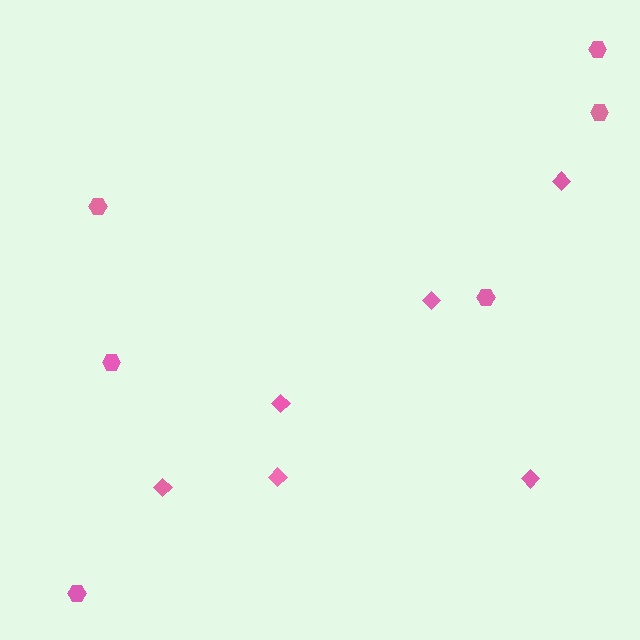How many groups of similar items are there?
There are 2 groups: one group of diamonds (6) and one group of hexagons (6).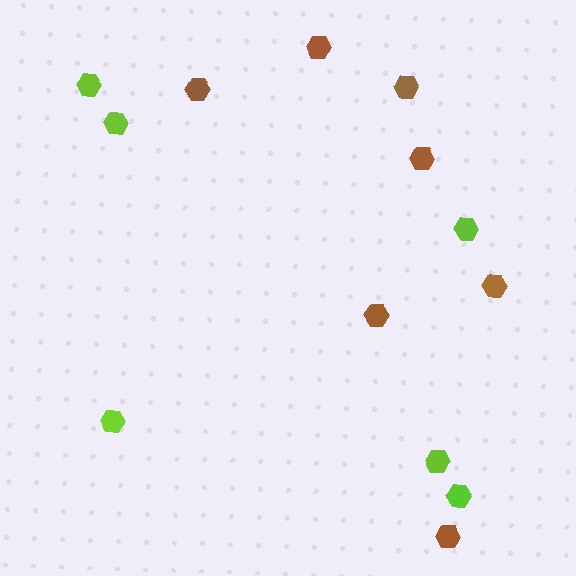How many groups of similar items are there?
There are 2 groups: one group of lime hexagons (6) and one group of brown hexagons (7).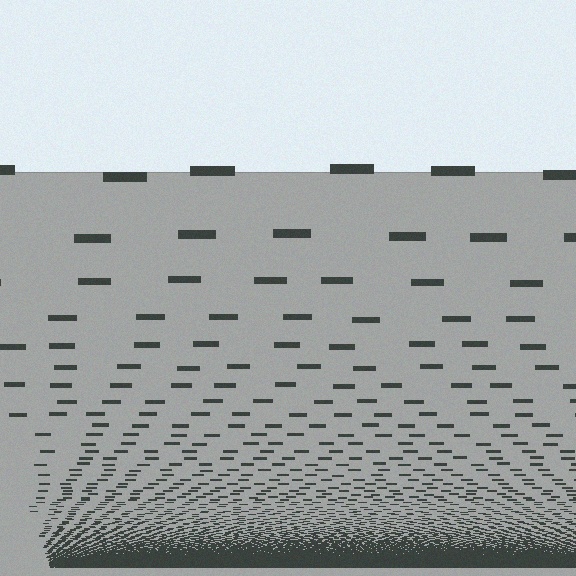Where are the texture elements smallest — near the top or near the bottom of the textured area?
Near the bottom.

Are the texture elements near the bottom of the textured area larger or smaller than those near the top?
Smaller. The gradient is inverted — elements near the bottom are smaller and denser.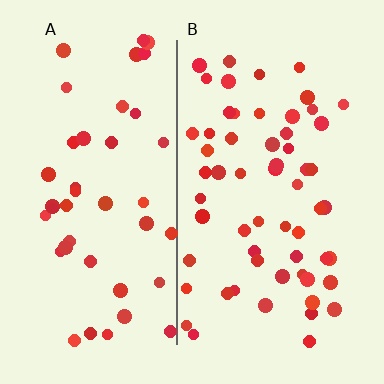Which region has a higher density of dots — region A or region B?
B (the right).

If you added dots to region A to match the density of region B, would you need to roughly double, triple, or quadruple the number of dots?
Approximately double.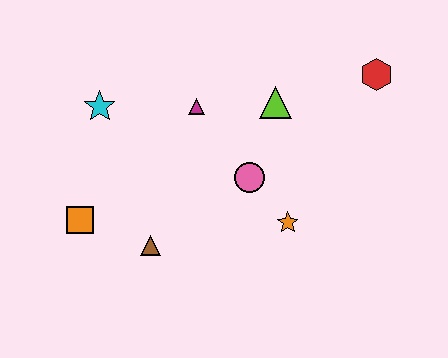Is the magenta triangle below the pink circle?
No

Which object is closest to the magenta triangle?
The lime triangle is closest to the magenta triangle.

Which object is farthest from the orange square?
The red hexagon is farthest from the orange square.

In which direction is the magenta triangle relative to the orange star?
The magenta triangle is above the orange star.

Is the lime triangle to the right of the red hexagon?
No